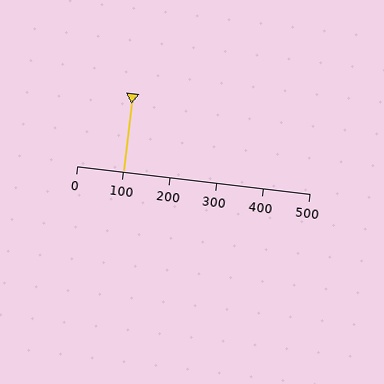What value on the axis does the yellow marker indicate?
The marker indicates approximately 100.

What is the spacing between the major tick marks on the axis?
The major ticks are spaced 100 apart.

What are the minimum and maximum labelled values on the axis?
The axis runs from 0 to 500.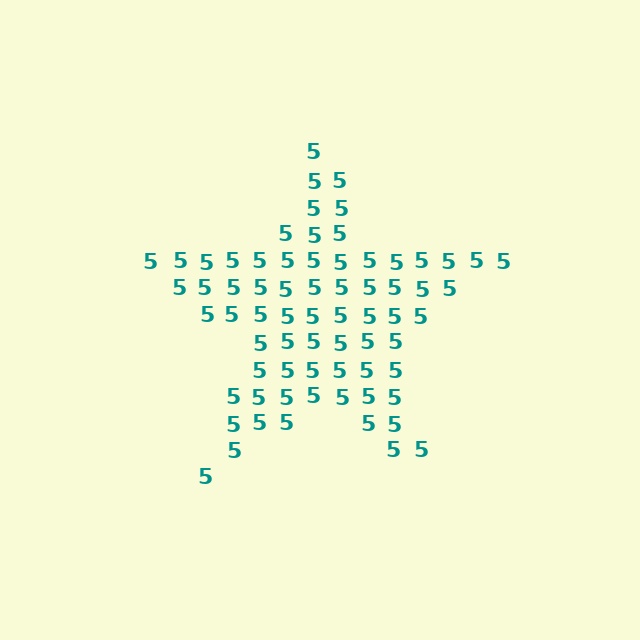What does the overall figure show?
The overall figure shows a star.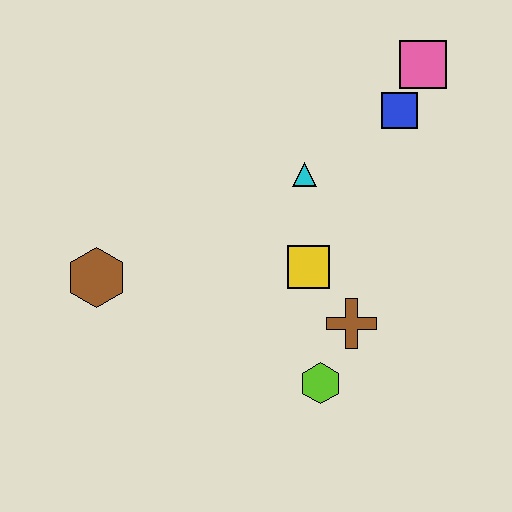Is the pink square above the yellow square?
Yes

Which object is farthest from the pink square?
The brown hexagon is farthest from the pink square.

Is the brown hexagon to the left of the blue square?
Yes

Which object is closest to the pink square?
The blue square is closest to the pink square.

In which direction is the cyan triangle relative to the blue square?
The cyan triangle is to the left of the blue square.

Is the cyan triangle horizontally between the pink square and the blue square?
No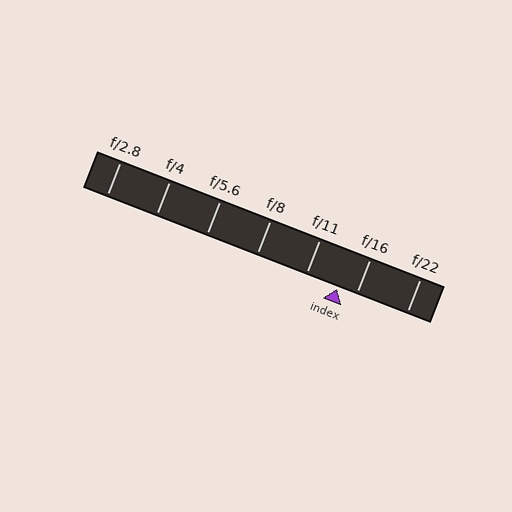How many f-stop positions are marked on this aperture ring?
There are 7 f-stop positions marked.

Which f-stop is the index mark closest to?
The index mark is closest to f/16.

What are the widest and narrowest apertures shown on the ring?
The widest aperture shown is f/2.8 and the narrowest is f/22.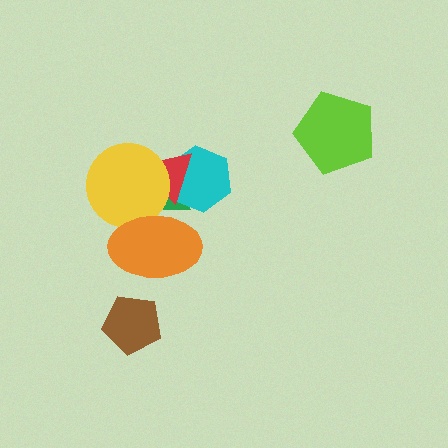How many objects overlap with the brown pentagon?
0 objects overlap with the brown pentagon.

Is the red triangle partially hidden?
Yes, it is partially covered by another shape.